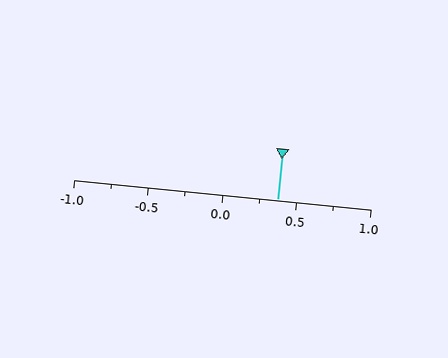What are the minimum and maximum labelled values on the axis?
The axis runs from -1.0 to 1.0.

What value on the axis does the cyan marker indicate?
The marker indicates approximately 0.38.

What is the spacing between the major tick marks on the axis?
The major ticks are spaced 0.5 apart.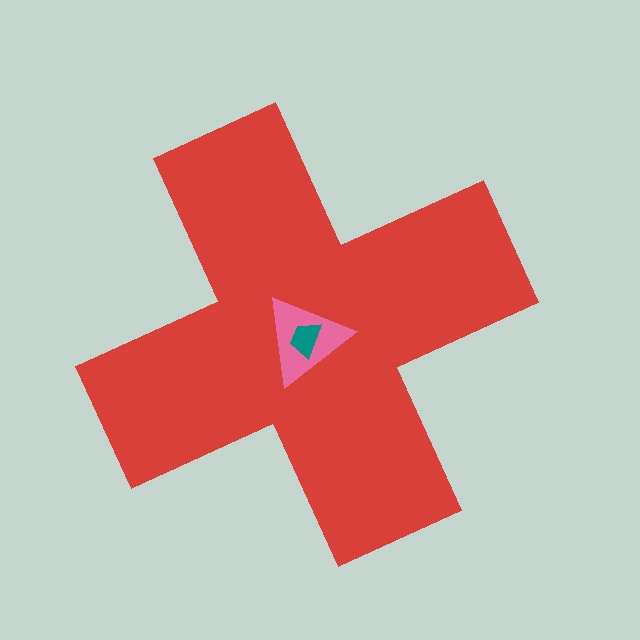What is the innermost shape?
The teal trapezoid.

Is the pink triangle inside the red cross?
Yes.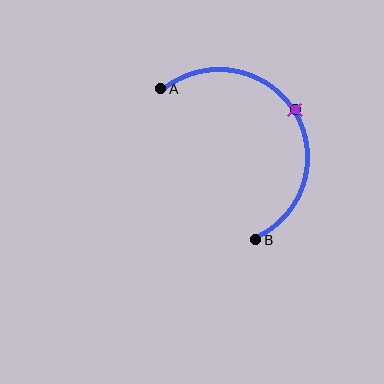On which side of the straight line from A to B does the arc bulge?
The arc bulges to the right of the straight line connecting A and B.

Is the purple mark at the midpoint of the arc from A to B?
Yes. The purple mark lies on the arc at equal arc-length from both A and B — it is the arc midpoint.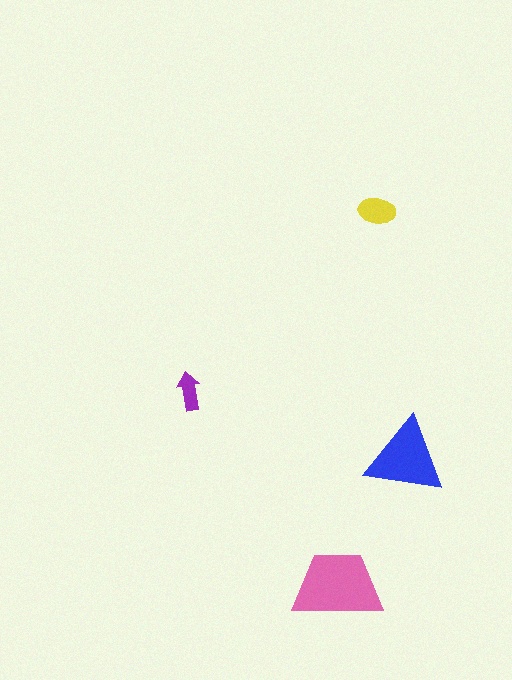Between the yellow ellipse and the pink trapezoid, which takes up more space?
The pink trapezoid.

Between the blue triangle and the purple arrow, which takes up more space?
The blue triangle.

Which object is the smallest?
The purple arrow.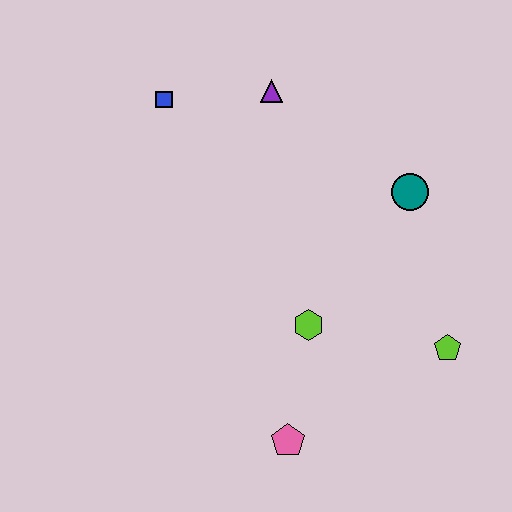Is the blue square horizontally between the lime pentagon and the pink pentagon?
No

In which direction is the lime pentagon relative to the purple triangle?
The lime pentagon is below the purple triangle.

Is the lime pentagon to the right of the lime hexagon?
Yes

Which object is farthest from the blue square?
The lime pentagon is farthest from the blue square.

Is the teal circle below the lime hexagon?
No